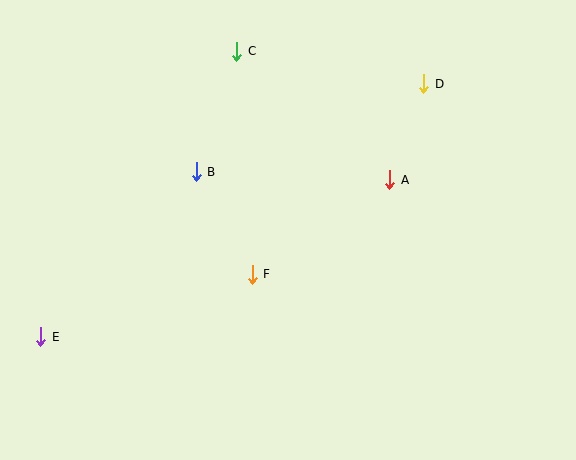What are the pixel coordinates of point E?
Point E is at (41, 337).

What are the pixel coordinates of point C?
Point C is at (237, 51).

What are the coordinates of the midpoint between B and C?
The midpoint between B and C is at (217, 111).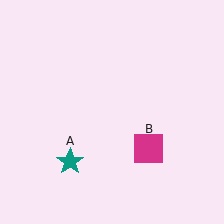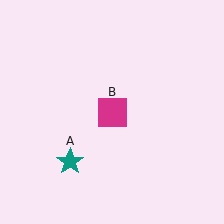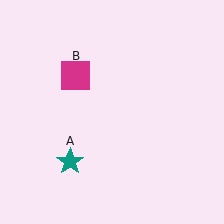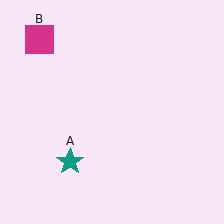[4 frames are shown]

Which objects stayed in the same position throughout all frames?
Teal star (object A) remained stationary.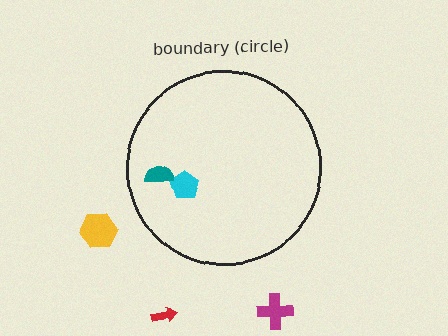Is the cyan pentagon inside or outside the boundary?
Inside.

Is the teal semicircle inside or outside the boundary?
Inside.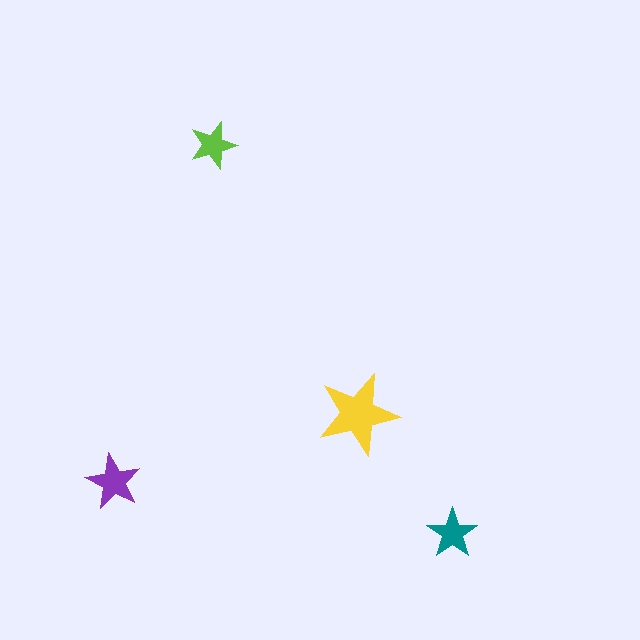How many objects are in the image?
There are 4 objects in the image.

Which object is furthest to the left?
The purple star is leftmost.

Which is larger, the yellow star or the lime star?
The yellow one.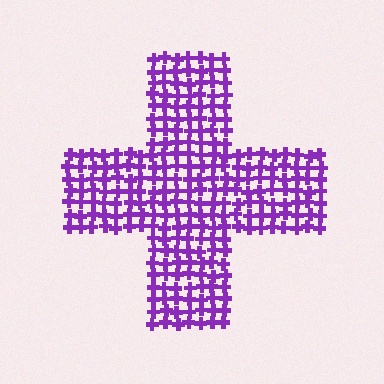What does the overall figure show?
The overall figure shows a cross.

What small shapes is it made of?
It is made of small crosses.